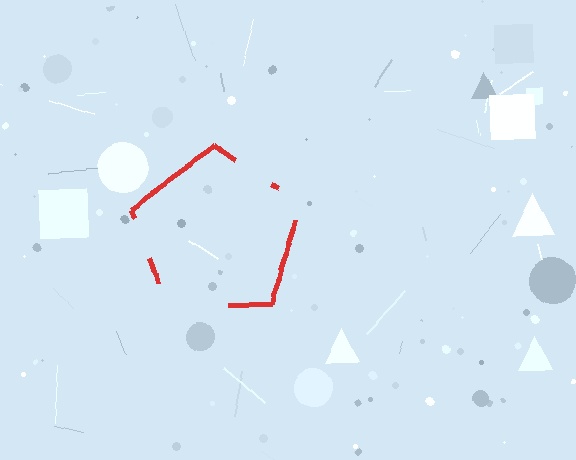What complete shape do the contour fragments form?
The contour fragments form a pentagon.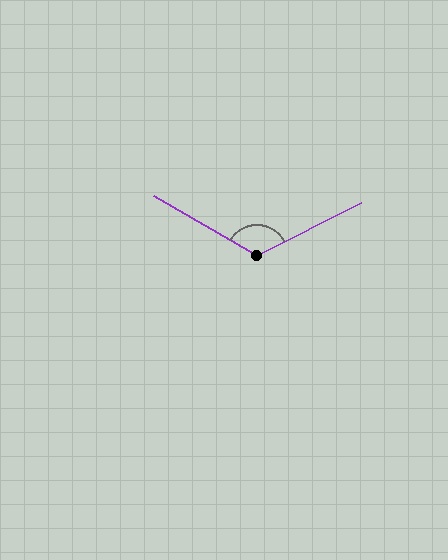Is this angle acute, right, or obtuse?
It is obtuse.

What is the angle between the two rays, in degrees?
Approximately 123 degrees.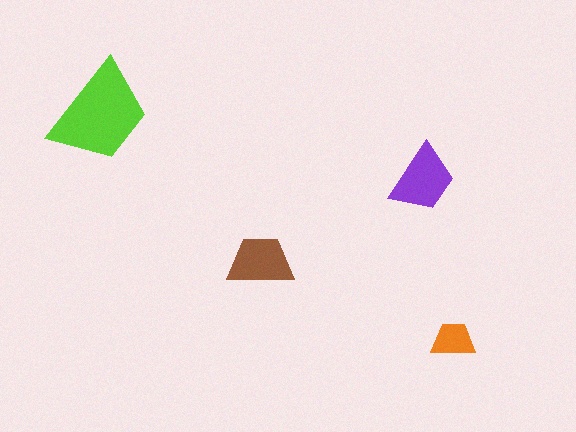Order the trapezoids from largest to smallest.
the lime one, the purple one, the brown one, the orange one.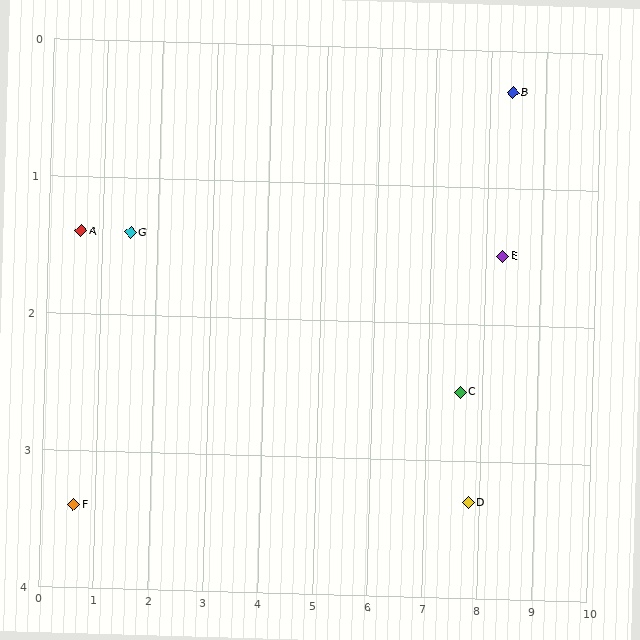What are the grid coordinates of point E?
Point E is at approximately (8.3, 1.5).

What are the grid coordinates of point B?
Point B is at approximately (8.4, 0.3).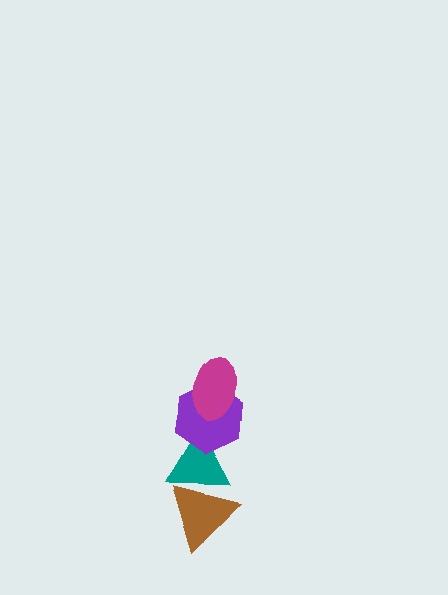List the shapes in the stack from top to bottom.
From top to bottom: the magenta ellipse, the purple hexagon, the teal triangle, the brown triangle.